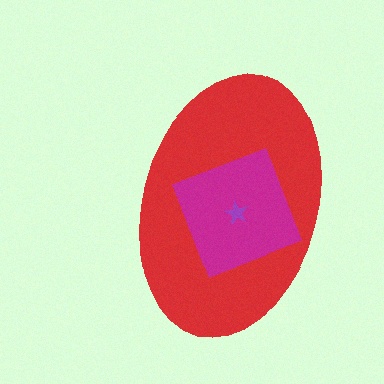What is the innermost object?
The purple star.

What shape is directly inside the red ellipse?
The magenta square.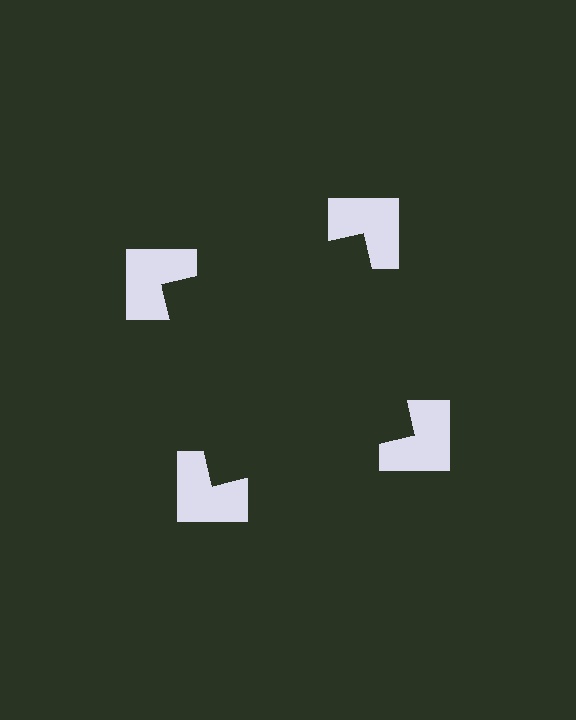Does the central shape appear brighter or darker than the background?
It typically appears slightly darker than the background, even though no actual brightness change is drawn.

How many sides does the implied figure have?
4 sides.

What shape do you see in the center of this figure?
An illusory square — its edges are inferred from the aligned wedge cuts in the notched squares, not physically drawn.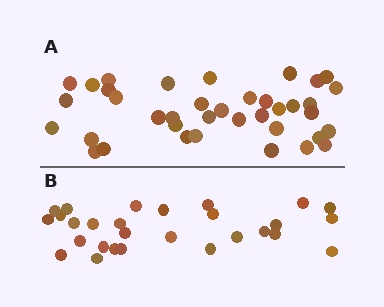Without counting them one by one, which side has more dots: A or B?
Region A (the top region) has more dots.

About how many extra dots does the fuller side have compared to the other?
Region A has roughly 10 or so more dots than region B.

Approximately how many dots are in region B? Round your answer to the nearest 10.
About 30 dots. (The exact count is 28, which rounds to 30.)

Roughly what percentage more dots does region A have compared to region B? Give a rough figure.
About 35% more.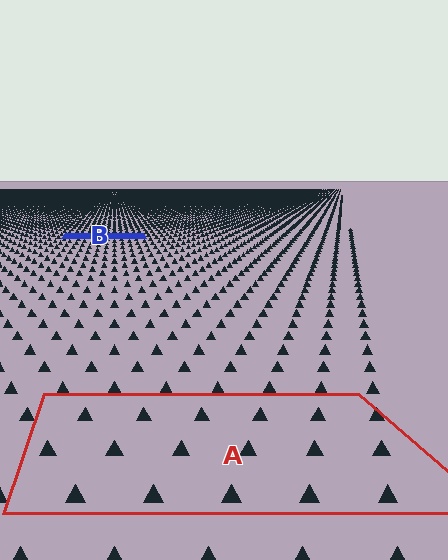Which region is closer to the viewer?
Region A is closer. The texture elements there are larger and more spread out.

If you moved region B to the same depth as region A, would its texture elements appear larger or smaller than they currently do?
They would appear larger. At a closer depth, the same texture elements are projected at a bigger on-screen size.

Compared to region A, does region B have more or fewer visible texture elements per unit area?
Region B has more texture elements per unit area — they are packed more densely because it is farther away.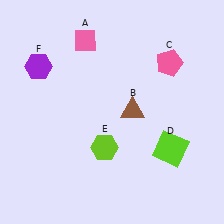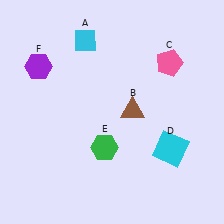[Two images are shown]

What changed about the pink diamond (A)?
In Image 1, A is pink. In Image 2, it changed to cyan.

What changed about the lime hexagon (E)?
In Image 1, E is lime. In Image 2, it changed to green.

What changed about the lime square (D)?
In Image 1, D is lime. In Image 2, it changed to cyan.